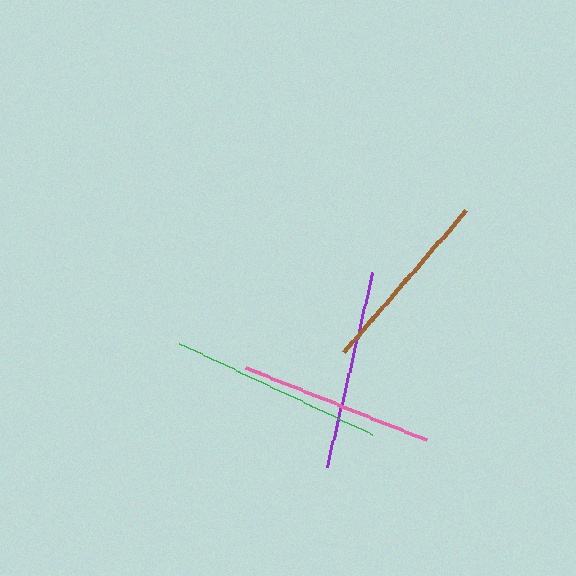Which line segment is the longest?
The green line is the longest at approximately 213 pixels.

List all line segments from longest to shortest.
From longest to shortest: green, purple, pink, brown.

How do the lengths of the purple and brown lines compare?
The purple and brown lines are approximately the same length.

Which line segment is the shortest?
The brown line is the shortest at approximately 187 pixels.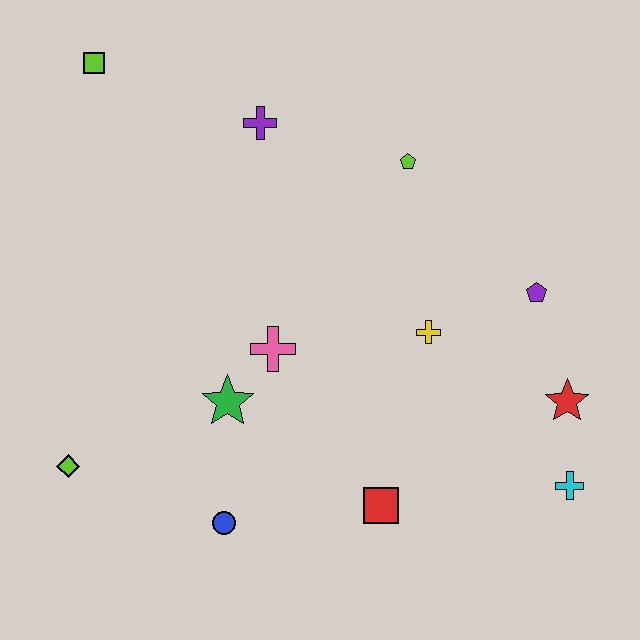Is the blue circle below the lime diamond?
Yes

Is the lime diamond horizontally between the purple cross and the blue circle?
No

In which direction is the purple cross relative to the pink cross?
The purple cross is above the pink cross.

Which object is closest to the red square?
The blue circle is closest to the red square.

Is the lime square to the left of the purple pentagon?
Yes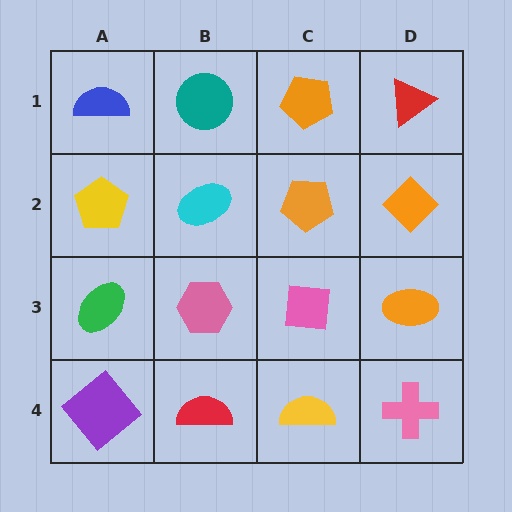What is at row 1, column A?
A blue semicircle.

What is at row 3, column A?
A green ellipse.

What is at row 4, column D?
A pink cross.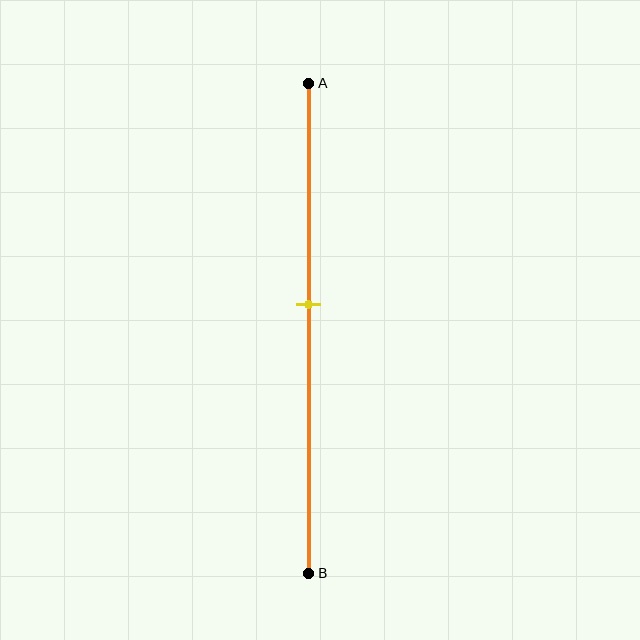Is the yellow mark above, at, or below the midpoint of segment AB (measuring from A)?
The yellow mark is above the midpoint of segment AB.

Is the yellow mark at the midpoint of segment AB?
No, the mark is at about 45% from A, not at the 50% midpoint.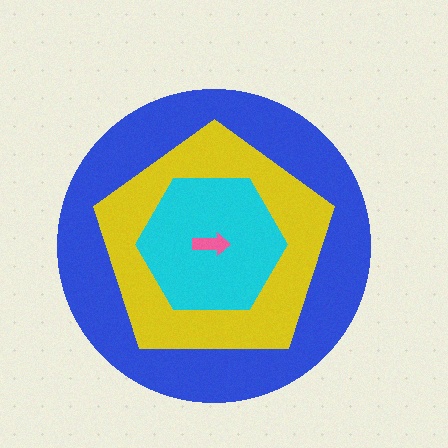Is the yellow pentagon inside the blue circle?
Yes.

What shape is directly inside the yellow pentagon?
The cyan hexagon.